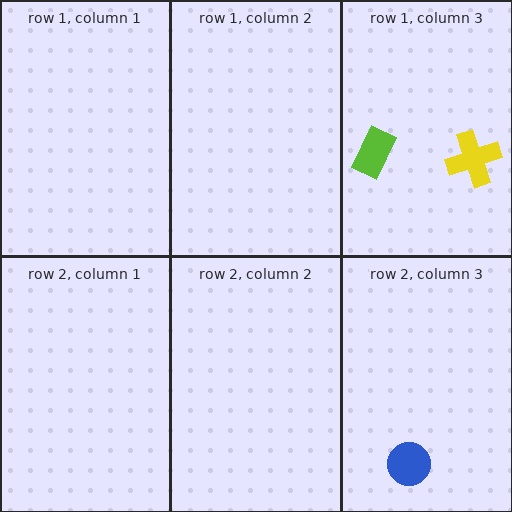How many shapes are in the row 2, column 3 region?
1.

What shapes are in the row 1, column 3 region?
The yellow cross, the lime rectangle.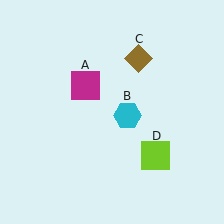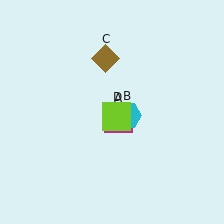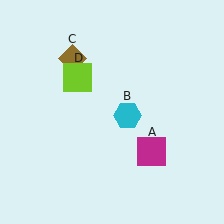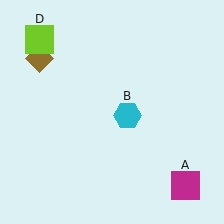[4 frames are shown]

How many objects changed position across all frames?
3 objects changed position: magenta square (object A), brown diamond (object C), lime square (object D).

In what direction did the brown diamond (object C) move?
The brown diamond (object C) moved left.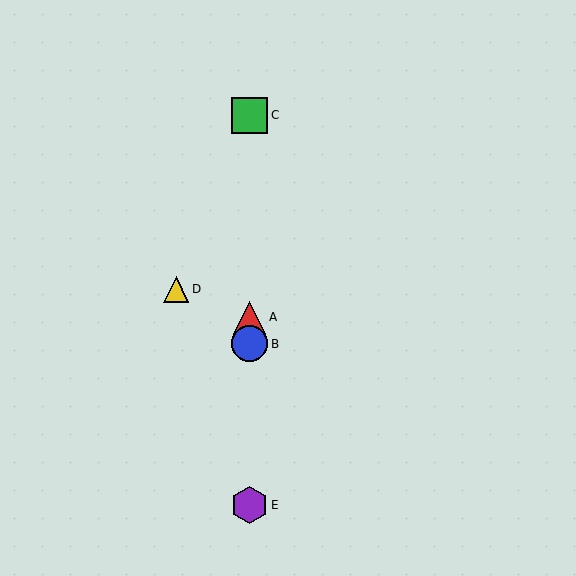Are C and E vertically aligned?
Yes, both are at x≈250.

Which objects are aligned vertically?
Objects A, B, C, E are aligned vertically.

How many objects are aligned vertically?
4 objects (A, B, C, E) are aligned vertically.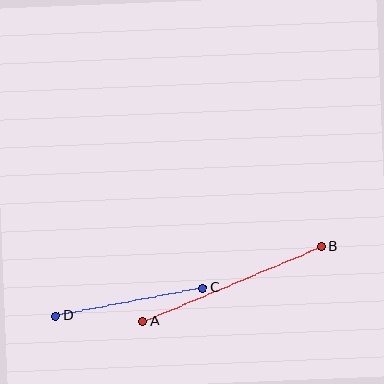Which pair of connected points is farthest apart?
Points A and B are farthest apart.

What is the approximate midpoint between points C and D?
The midpoint is at approximately (129, 302) pixels.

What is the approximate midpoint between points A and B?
The midpoint is at approximately (232, 284) pixels.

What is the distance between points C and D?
The distance is approximately 150 pixels.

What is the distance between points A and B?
The distance is approximately 193 pixels.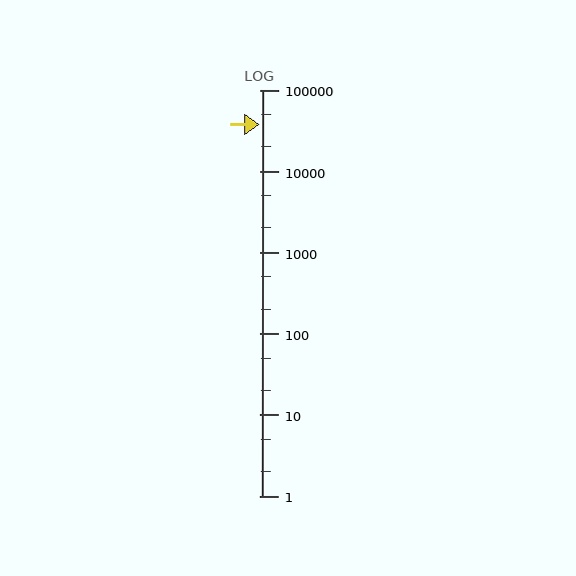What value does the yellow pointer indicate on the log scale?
The pointer indicates approximately 38000.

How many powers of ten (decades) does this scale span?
The scale spans 5 decades, from 1 to 100000.